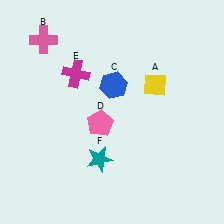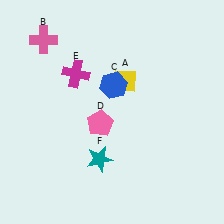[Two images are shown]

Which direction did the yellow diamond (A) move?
The yellow diamond (A) moved left.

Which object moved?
The yellow diamond (A) moved left.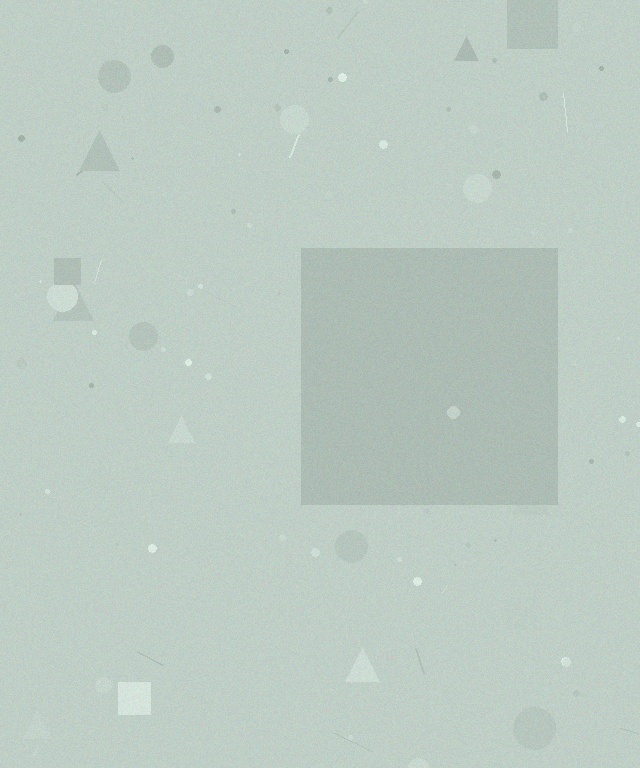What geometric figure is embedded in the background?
A square is embedded in the background.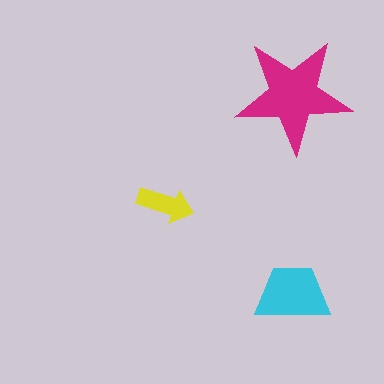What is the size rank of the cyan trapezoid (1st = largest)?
2nd.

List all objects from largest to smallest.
The magenta star, the cyan trapezoid, the yellow arrow.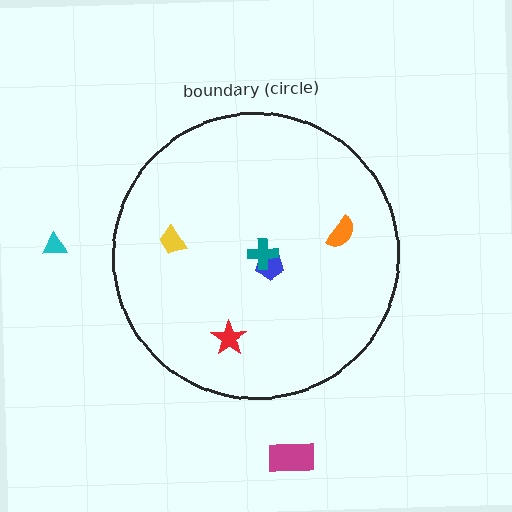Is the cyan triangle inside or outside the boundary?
Outside.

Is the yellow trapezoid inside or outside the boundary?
Inside.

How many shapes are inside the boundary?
5 inside, 2 outside.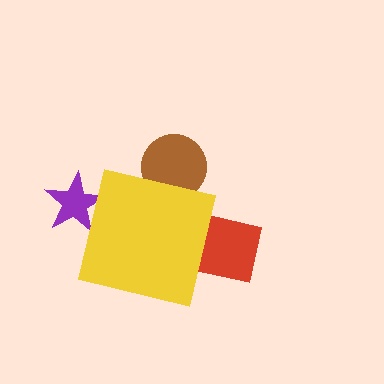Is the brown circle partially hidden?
Yes, the brown circle is partially hidden behind the yellow square.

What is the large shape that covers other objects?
A yellow square.